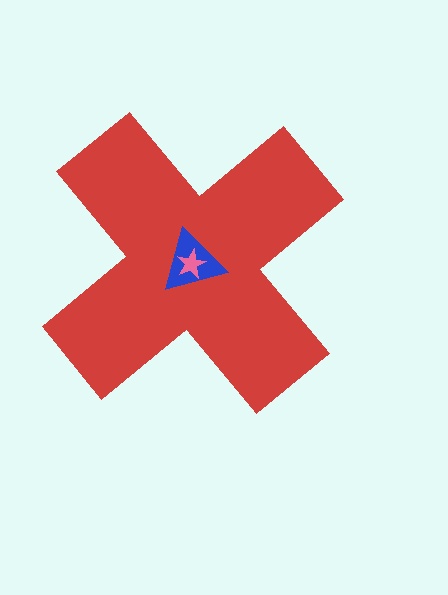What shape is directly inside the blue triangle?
The pink star.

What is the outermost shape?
The red cross.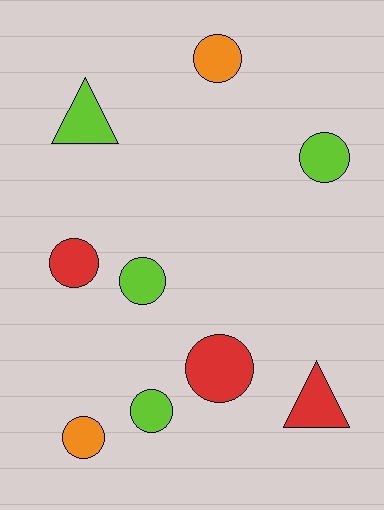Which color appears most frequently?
Lime, with 4 objects.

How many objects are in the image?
There are 9 objects.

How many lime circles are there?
There are 3 lime circles.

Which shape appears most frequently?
Circle, with 7 objects.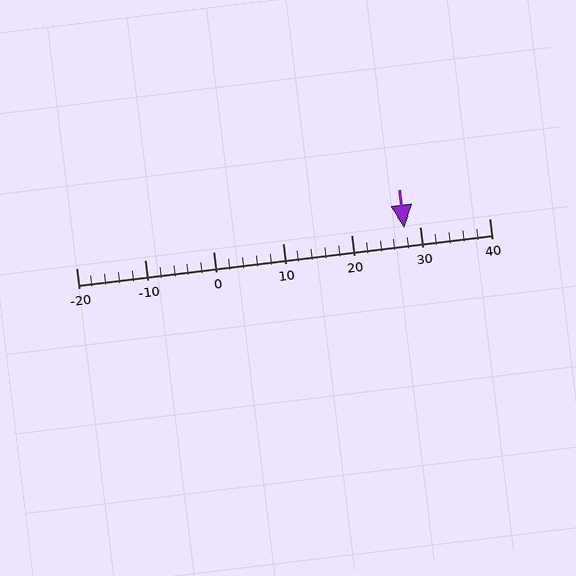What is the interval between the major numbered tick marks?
The major tick marks are spaced 10 units apart.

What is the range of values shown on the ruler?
The ruler shows values from -20 to 40.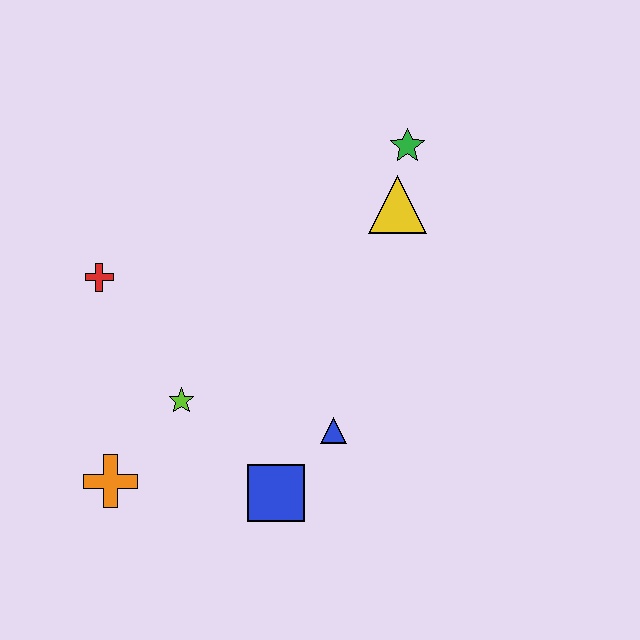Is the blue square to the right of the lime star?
Yes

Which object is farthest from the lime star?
The green star is farthest from the lime star.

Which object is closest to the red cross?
The lime star is closest to the red cross.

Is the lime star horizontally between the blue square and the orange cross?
Yes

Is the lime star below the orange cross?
No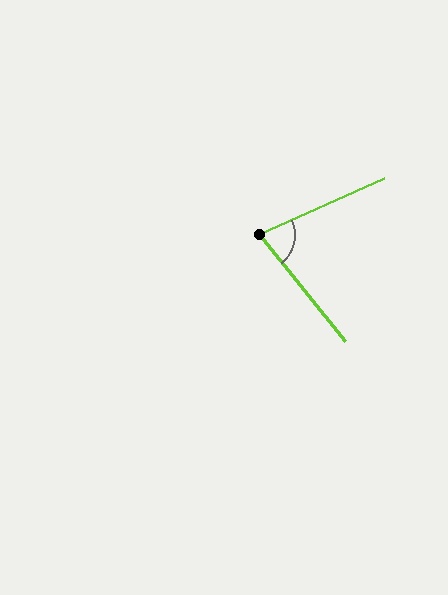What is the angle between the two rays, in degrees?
Approximately 75 degrees.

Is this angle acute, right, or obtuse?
It is acute.